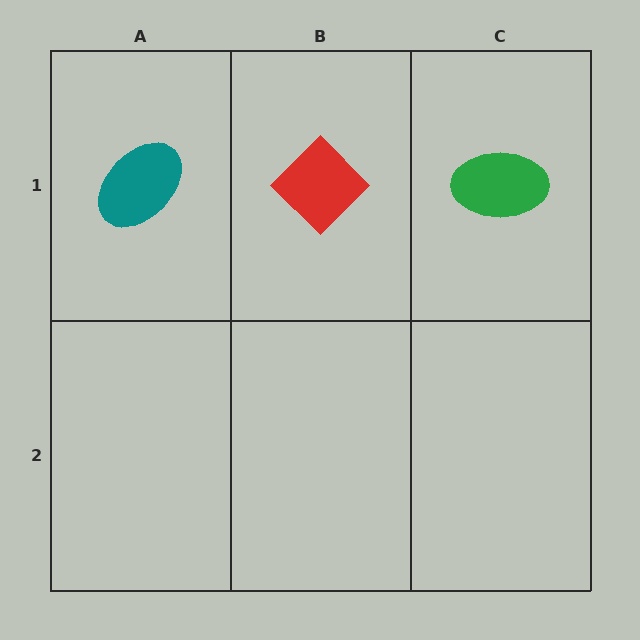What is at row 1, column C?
A green ellipse.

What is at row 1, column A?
A teal ellipse.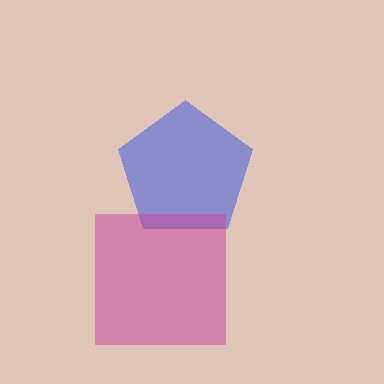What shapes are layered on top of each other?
The layered shapes are: a blue pentagon, a magenta square.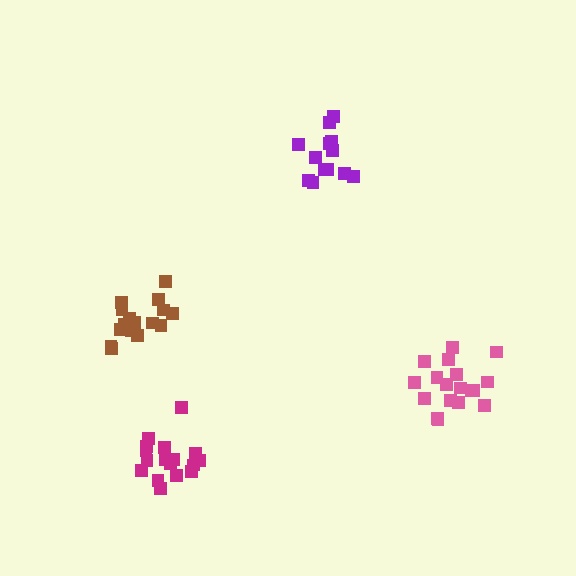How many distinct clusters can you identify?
There are 4 distinct clusters.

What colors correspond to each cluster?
The clusters are colored: magenta, pink, brown, purple.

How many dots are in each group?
Group 1: 17 dots, Group 2: 18 dots, Group 3: 17 dots, Group 4: 13 dots (65 total).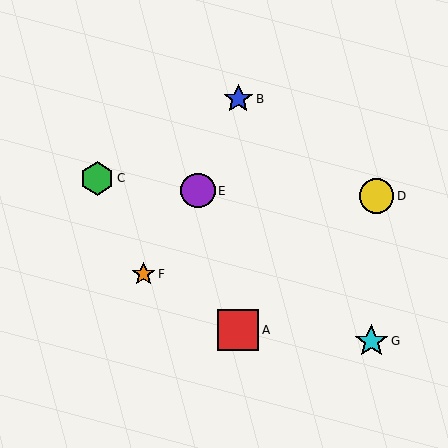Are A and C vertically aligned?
No, A is at x≈238 and C is at x≈97.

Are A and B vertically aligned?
Yes, both are at x≈238.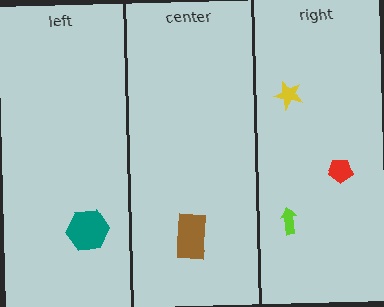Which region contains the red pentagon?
The right region.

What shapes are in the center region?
The brown rectangle.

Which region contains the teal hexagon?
The left region.